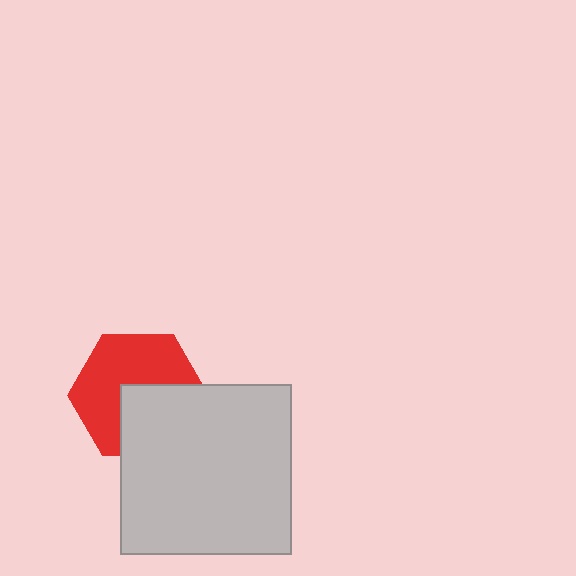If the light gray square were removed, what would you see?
You would see the complete red hexagon.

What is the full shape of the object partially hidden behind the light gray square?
The partially hidden object is a red hexagon.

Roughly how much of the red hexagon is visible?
About half of it is visible (roughly 59%).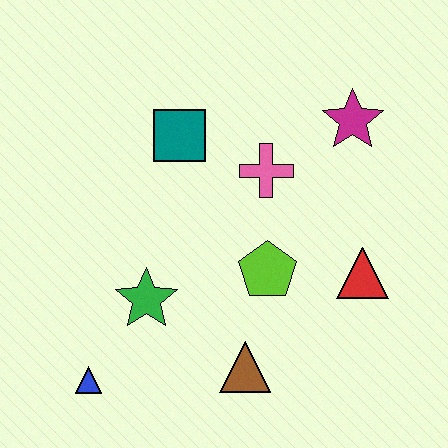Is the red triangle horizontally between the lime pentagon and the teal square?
No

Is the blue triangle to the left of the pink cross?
Yes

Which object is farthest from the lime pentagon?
The blue triangle is farthest from the lime pentagon.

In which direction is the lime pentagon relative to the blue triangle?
The lime pentagon is to the right of the blue triangle.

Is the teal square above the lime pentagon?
Yes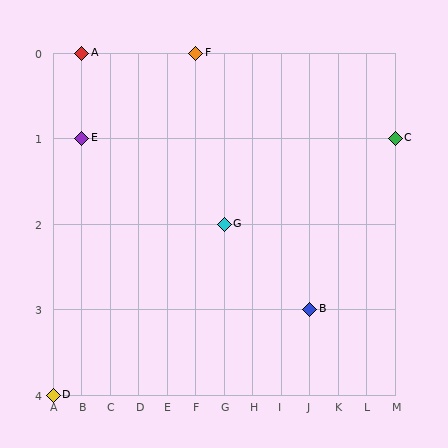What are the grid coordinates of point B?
Point B is at grid coordinates (J, 3).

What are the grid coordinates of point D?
Point D is at grid coordinates (A, 4).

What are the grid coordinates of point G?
Point G is at grid coordinates (G, 2).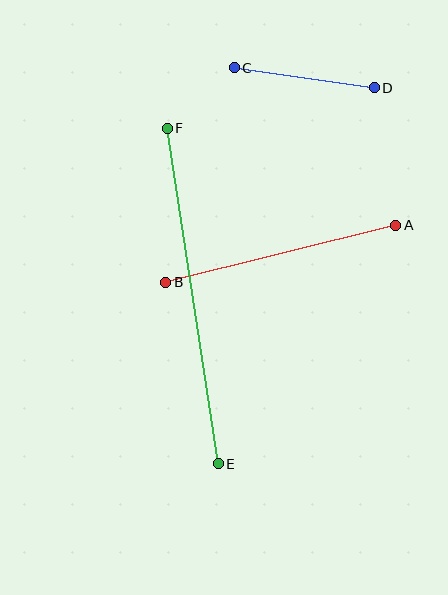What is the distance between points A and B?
The distance is approximately 237 pixels.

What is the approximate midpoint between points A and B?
The midpoint is at approximately (281, 254) pixels.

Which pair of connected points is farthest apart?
Points E and F are farthest apart.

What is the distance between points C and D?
The distance is approximately 141 pixels.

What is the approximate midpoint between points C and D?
The midpoint is at approximately (304, 78) pixels.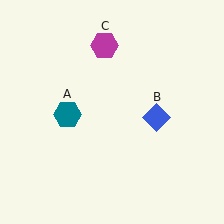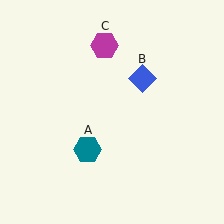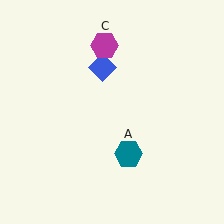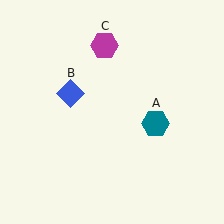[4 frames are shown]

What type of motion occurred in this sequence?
The teal hexagon (object A), blue diamond (object B) rotated counterclockwise around the center of the scene.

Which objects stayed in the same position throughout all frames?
Magenta hexagon (object C) remained stationary.